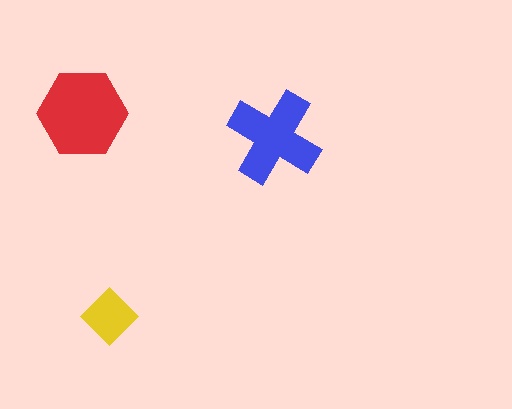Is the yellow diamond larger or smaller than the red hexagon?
Smaller.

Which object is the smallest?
The yellow diamond.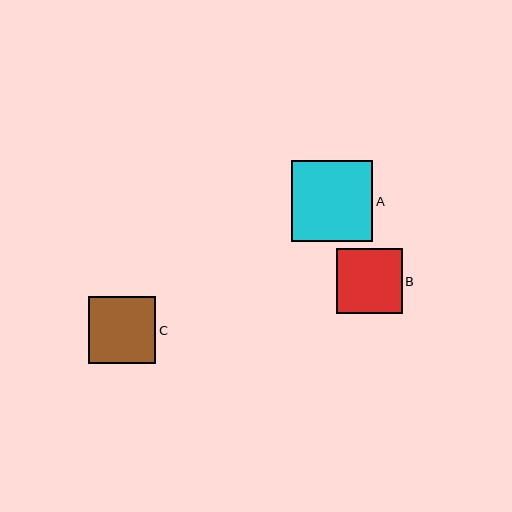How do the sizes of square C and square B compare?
Square C and square B are approximately the same size.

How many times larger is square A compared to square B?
Square A is approximately 1.2 times the size of square B.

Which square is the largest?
Square A is the largest with a size of approximately 81 pixels.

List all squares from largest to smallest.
From largest to smallest: A, C, B.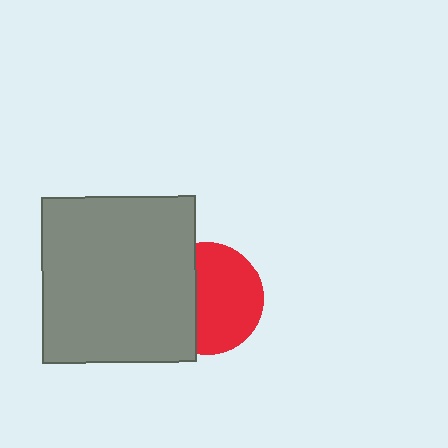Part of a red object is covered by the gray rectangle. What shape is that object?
It is a circle.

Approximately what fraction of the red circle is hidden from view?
Roughly 38% of the red circle is hidden behind the gray rectangle.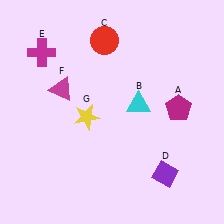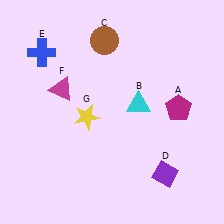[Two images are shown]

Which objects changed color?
C changed from red to brown. E changed from magenta to blue.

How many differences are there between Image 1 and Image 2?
There are 2 differences between the two images.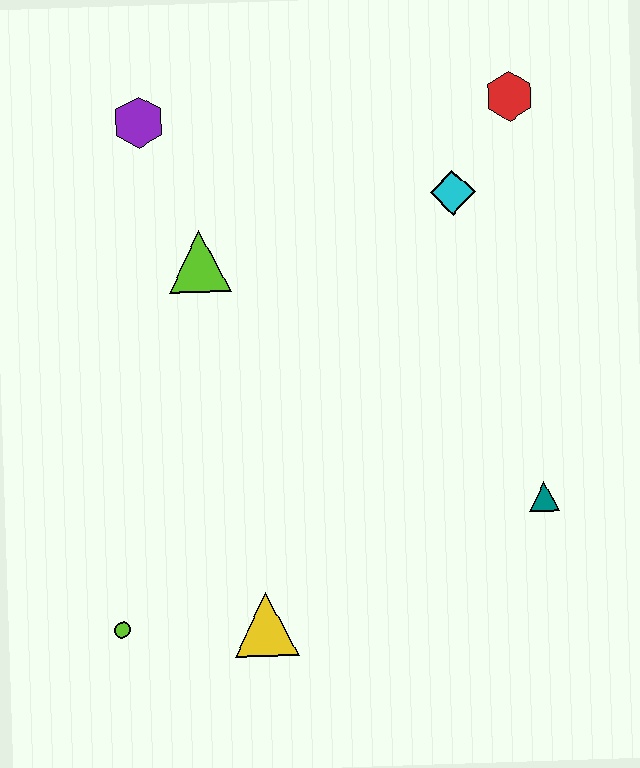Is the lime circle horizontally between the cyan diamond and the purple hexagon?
No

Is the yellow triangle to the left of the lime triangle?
No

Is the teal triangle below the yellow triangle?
No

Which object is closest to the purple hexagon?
The lime triangle is closest to the purple hexagon.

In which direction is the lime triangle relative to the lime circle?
The lime triangle is above the lime circle.